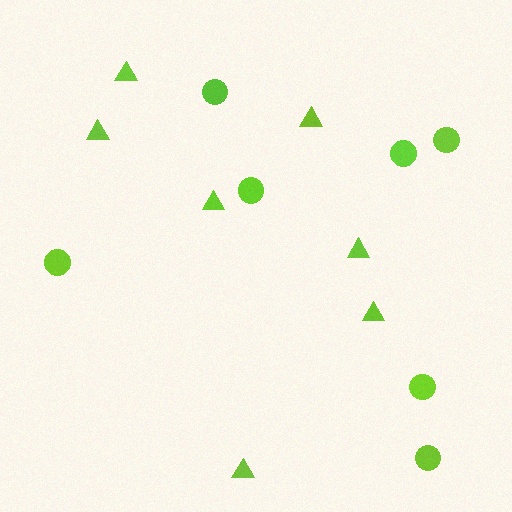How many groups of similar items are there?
There are 2 groups: one group of circles (7) and one group of triangles (7).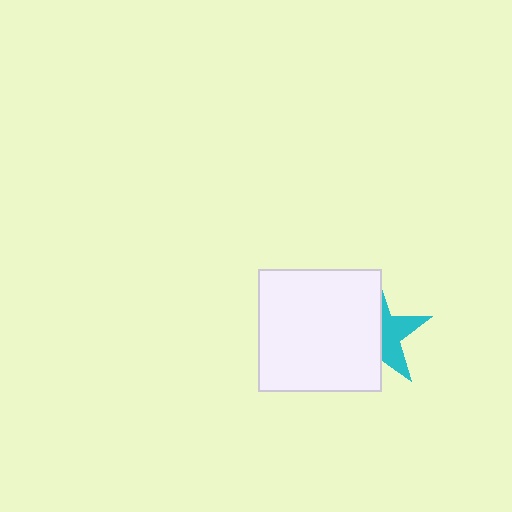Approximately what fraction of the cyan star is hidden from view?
Roughly 58% of the cyan star is hidden behind the white square.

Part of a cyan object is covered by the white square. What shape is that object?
It is a star.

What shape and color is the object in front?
The object in front is a white square.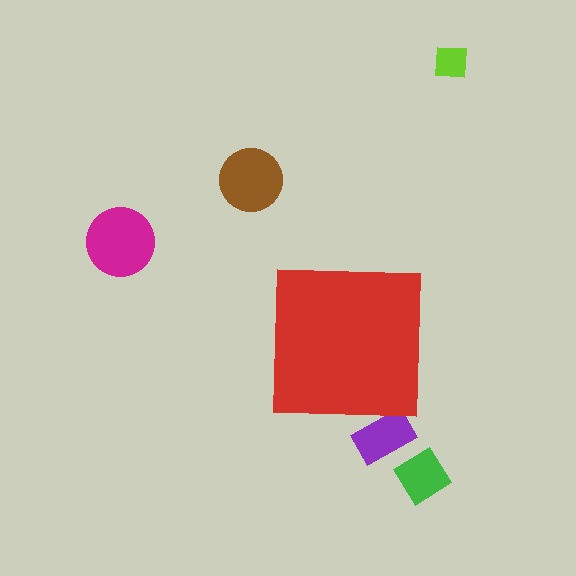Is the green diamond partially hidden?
No, the green diamond is fully visible.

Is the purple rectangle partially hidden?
Yes, the purple rectangle is partially hidden behind the red square.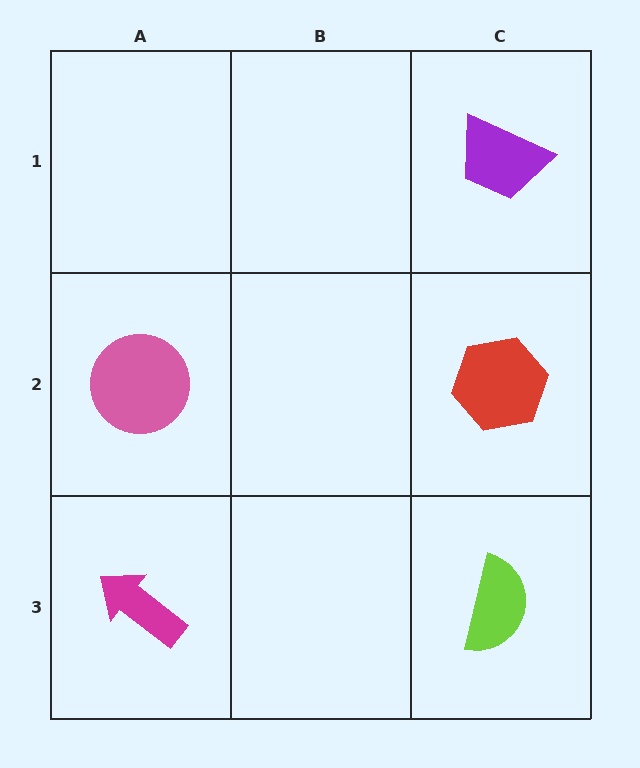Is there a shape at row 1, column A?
No, that cell is empty.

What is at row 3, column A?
A magenta arrow.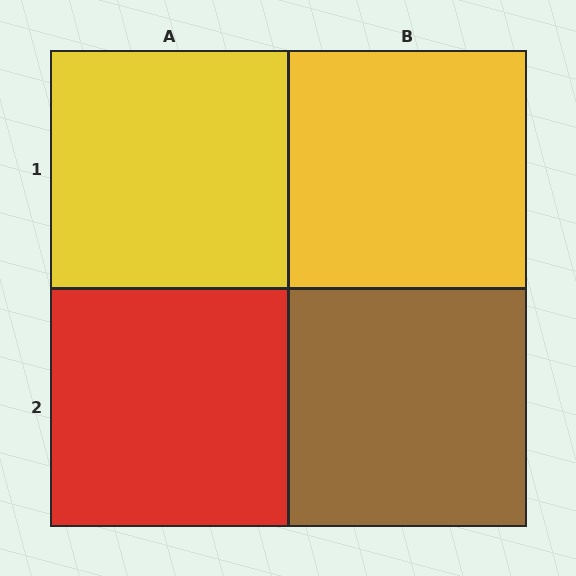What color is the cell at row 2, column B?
Brown.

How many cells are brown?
1 cell is brown.